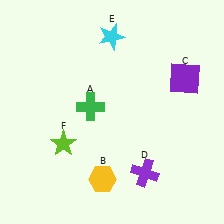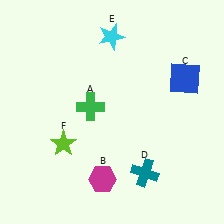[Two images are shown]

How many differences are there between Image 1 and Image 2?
There are 3 differences between the two images.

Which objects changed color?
B changed from yellow to magenta. C changed from purple to blue. D changed from purple to teal.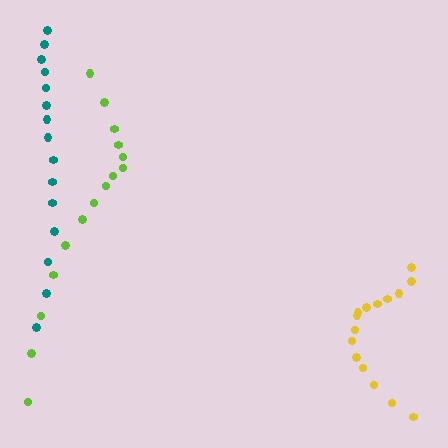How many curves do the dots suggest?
There are 3 distinct paths.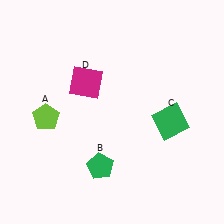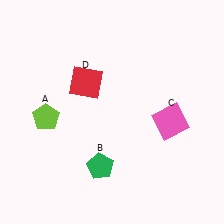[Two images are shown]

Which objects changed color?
C changed from green to pink. D changed from magenta to red.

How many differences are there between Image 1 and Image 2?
There are 2 differences between the two images.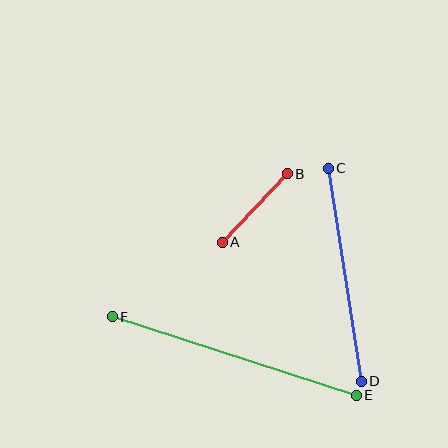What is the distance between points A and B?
The distance is approximately 94 pixels.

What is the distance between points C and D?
The distance is approximately 216 pixels.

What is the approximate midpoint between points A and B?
The midpoint is at approximately (255, 208) pixels.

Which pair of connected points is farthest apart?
Points E and F are farthest apart.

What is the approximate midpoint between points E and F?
The midpoint is at approximately (234, 356) pixels.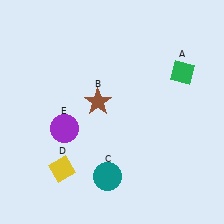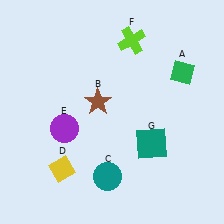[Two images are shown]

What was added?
A lime cross (F), a teal square (G) were added in Image 2.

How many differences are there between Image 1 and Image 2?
There are 2 differences between the two images.